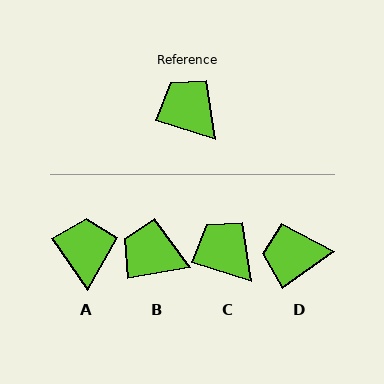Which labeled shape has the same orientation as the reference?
C.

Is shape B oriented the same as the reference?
No, it is off by about 28 degrees.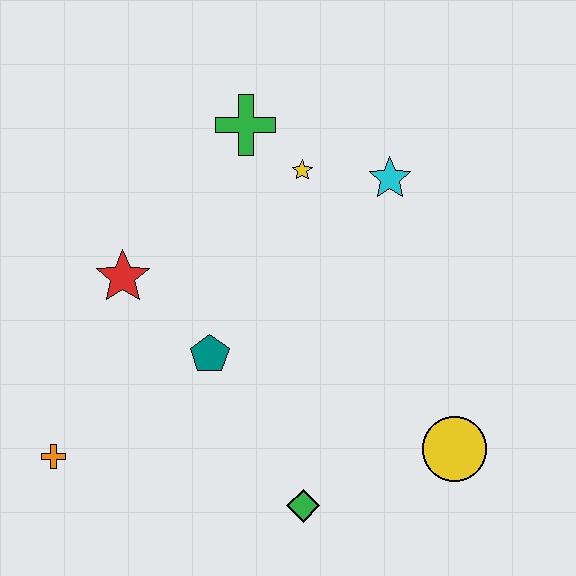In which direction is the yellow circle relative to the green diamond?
The yellow circle is to the right of the green diamond.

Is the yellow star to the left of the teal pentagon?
No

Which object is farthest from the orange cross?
The cyan star is farthest from the orange cross.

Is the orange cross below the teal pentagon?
Yes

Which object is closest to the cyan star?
The yellow star is closest to the cyan star.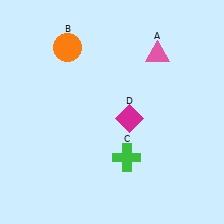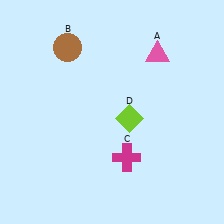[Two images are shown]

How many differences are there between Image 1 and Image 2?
There are 3 differences between the two images.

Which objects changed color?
B changed from orange to brown. C changed from green to magenta. D changed from magenta to lime.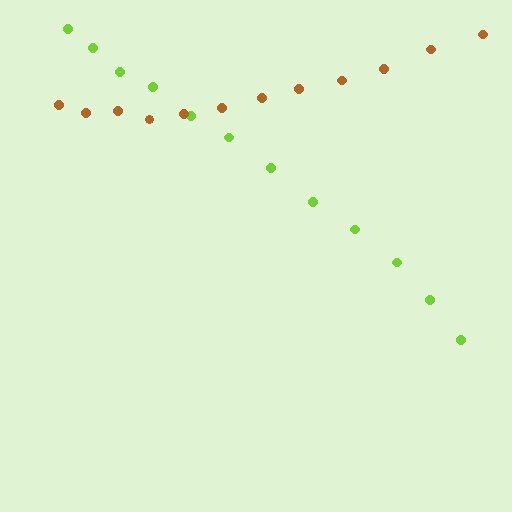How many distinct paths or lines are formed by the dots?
There are 2 distinct paths.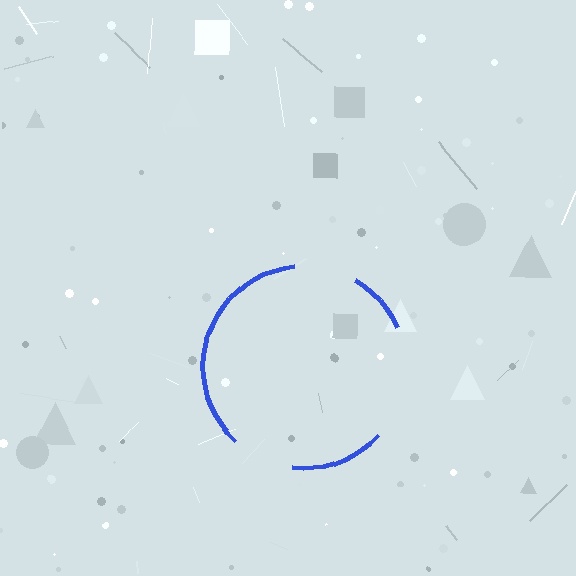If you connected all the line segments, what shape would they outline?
They would outline a circle.